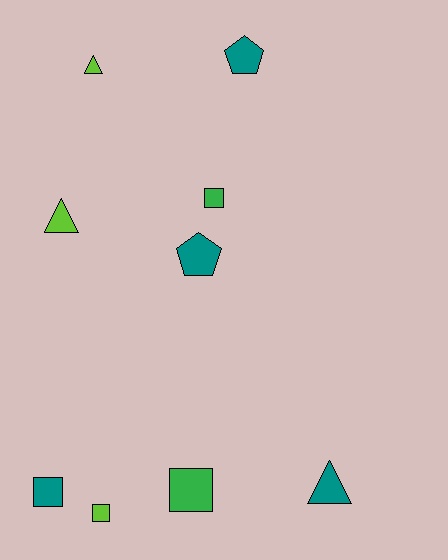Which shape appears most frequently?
Square, with 4 objects.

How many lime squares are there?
There is 1 lime square.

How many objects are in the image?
There are 9 objects.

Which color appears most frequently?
Teal, with 4 objects.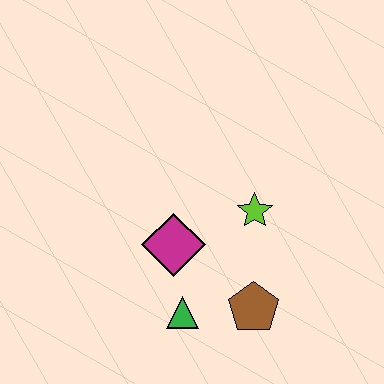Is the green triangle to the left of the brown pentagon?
Yes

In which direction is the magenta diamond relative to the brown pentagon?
The magenta diamond is to the left of the brown pentagon.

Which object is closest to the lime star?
The magenta diamond is closest to the lime star.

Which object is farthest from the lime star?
The green triangle is farthest from the lime star.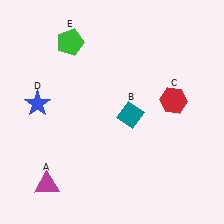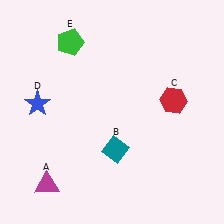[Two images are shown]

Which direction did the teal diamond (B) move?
The teal diamond (B) moved down.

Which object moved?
The teal diamond (B) moved down.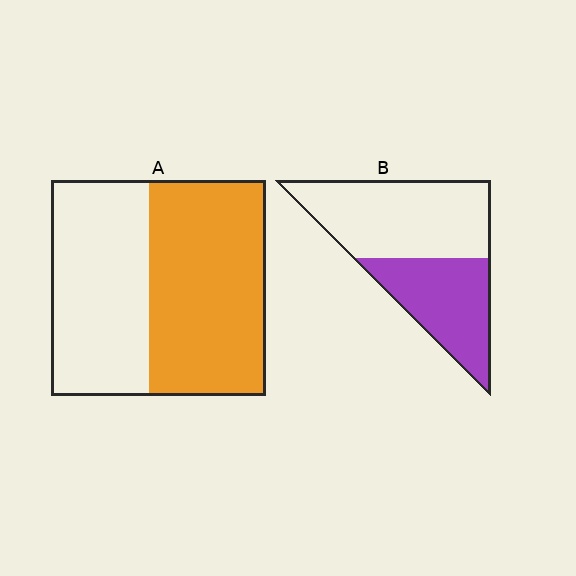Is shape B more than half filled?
No.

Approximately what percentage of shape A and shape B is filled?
A is approximately 55% and B is approximately 40%.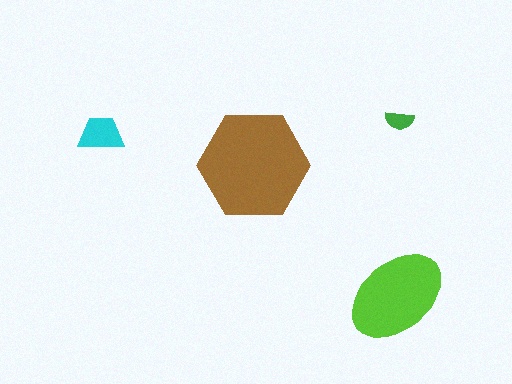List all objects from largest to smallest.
The brown hexagon, the lime ellipse, the cyan trapezoid, the green semicircle.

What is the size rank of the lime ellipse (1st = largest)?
2nd.